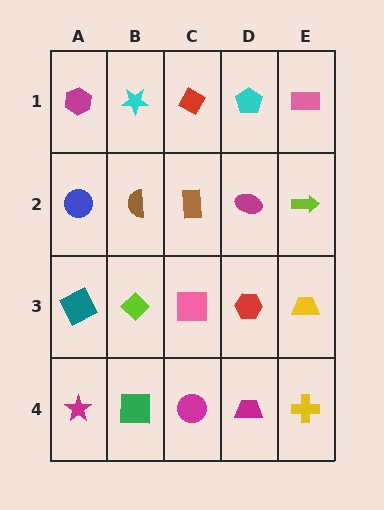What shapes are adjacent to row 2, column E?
A pink rectangle (row 1, column E), a yellow trapezoid (row 3, column E), a magenta ellipse (row 2, column D).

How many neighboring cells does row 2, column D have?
4.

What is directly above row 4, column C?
A pink square.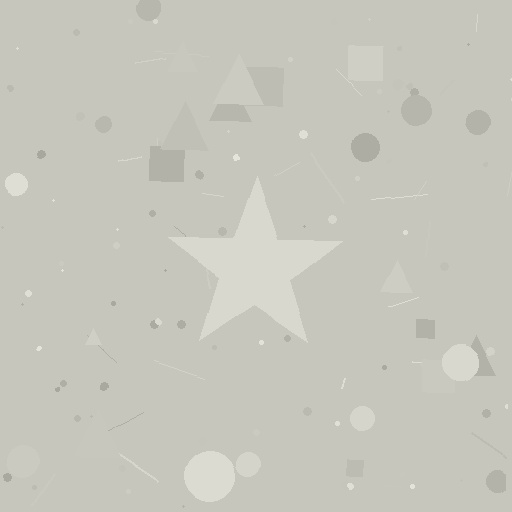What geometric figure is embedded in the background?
A star is embedded in the background.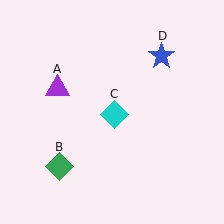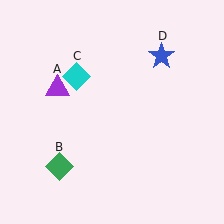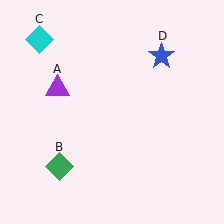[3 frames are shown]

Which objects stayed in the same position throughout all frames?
Purple triangle (object A) and green diamond (object B) and blue star (object D) remained stationary.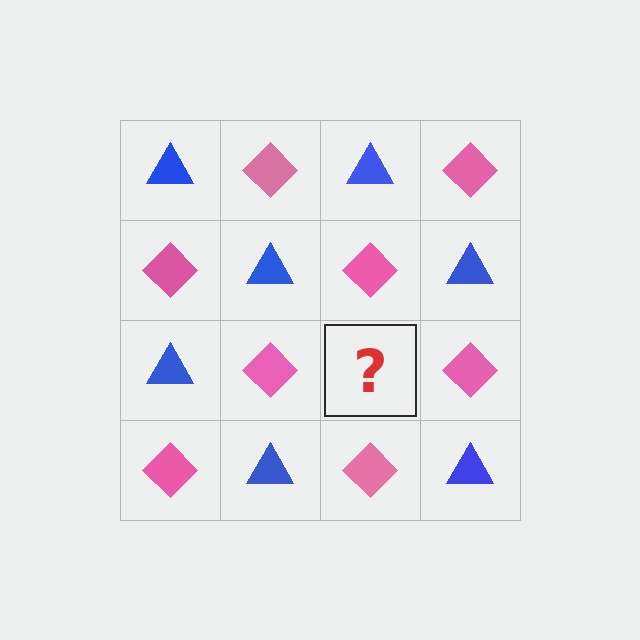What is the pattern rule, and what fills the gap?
The rule is that it alternates blue triangle and pink diamond in a checkerboard pattern. The gap should be filled with a blue triangle.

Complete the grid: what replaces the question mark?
The question mark should be replaced with a blue triangle.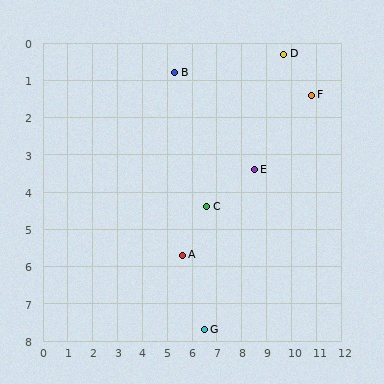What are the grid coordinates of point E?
Point E is at approximately (8.5, 3.4).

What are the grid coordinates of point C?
Point C is at approximately (6.6, 4.4).